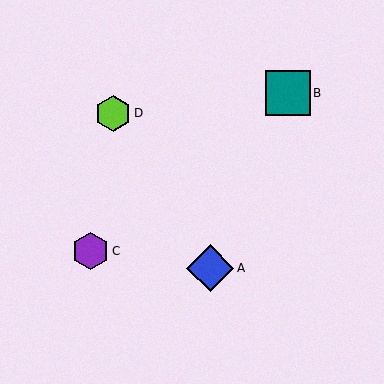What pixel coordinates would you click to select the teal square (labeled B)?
Click at (288, 93) to select the teal square B.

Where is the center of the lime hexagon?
The center of the lime hexagon is at (113, 113).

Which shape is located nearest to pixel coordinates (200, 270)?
The blue diamond (labeled A) at (210, 268) is nearest to that location.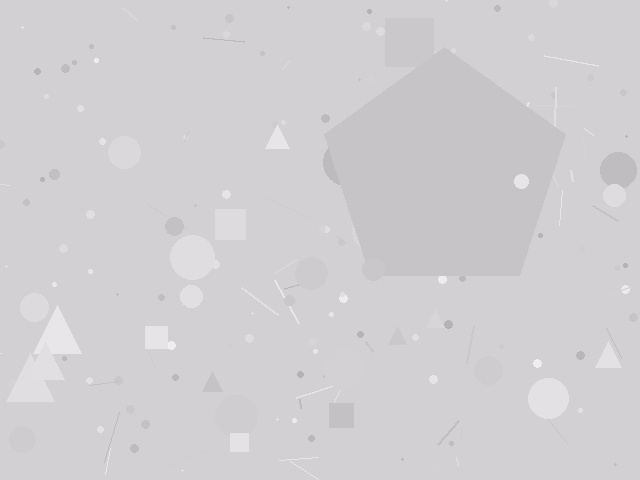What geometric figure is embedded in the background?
A pentagon is embedded in the background.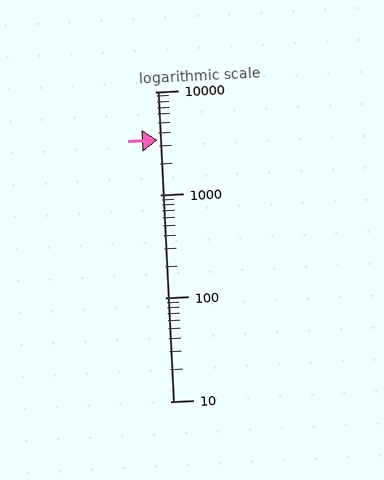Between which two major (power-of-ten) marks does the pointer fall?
The pointer is between 1000 and 10000.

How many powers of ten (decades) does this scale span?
The scale spans 3 decades, from 10 to 10000.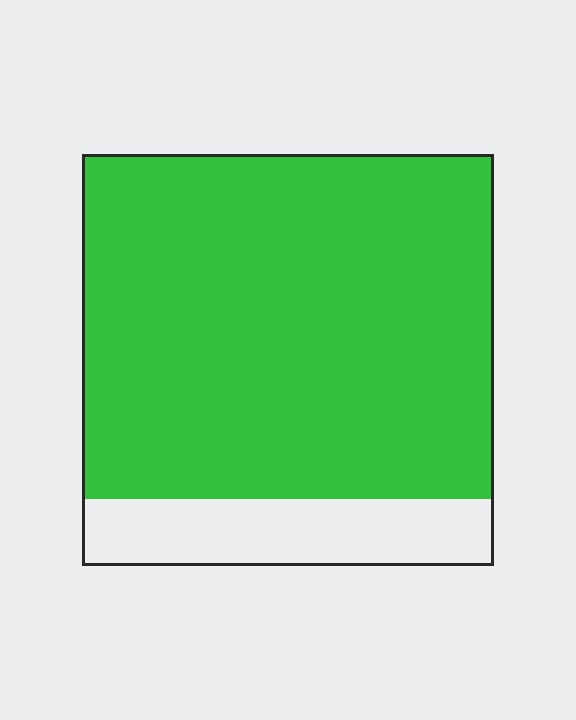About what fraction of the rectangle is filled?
About five sixths (5/6).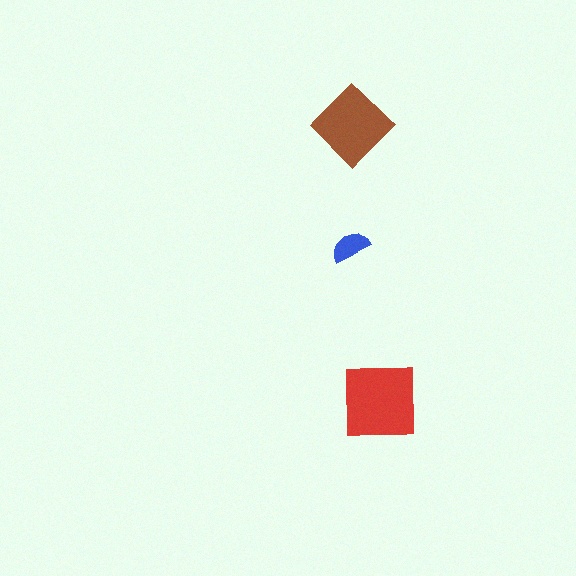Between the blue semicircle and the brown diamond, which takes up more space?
The brown diamond.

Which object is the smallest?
The blue semicircle.